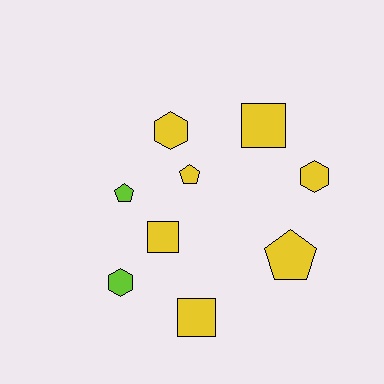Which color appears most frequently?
Yellow, with 7 objects.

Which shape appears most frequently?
Square, with 3 objects.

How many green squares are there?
There are no green squares.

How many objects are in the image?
There are 9 objects.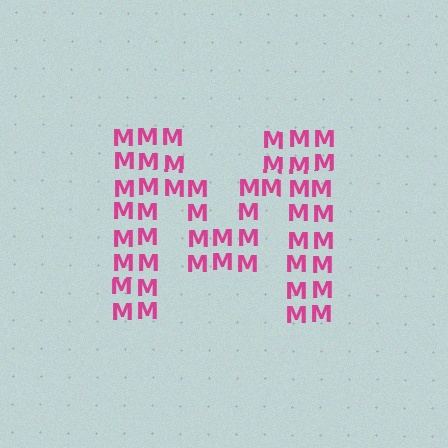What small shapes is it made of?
It is made of small letter M's.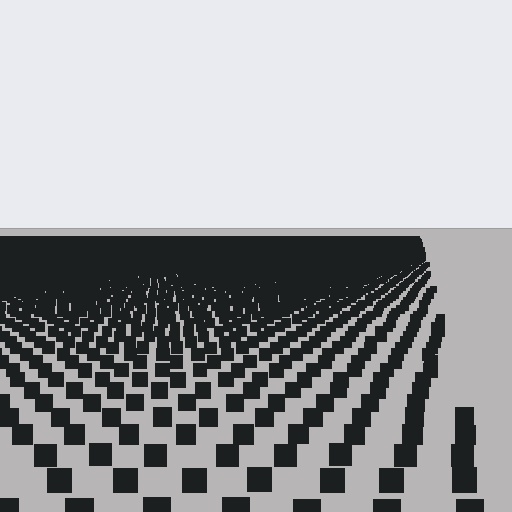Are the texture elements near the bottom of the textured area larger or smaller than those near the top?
Larger. Near the bottom, elements are closer to the viewer and appear at a bigger on-screen size.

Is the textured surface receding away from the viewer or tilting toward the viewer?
The surface is receding away from the viewer. Texture elements get smaller and denser toward the top.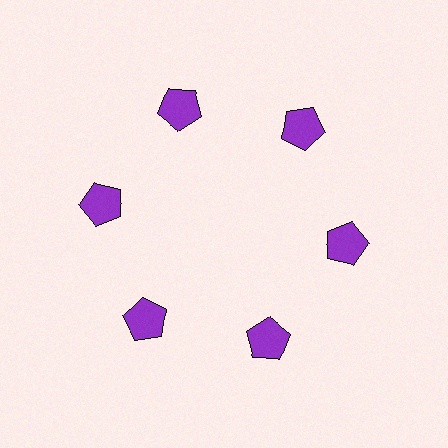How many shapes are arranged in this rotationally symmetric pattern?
There are 6 shapes, arranged in 6 groups of 1.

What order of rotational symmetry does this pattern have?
This pattern has 6-fold rotational symmetry.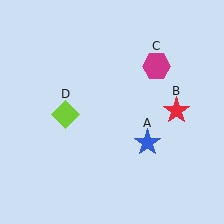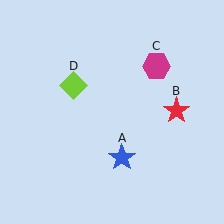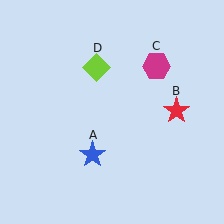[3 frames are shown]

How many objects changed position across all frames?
2 objects changed position: blue star (object A), lime diamond (object D).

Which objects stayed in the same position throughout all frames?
Red star (object B) and magenta hexagon (object C) remained stationary.